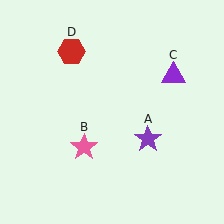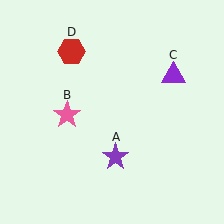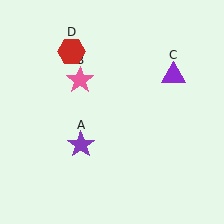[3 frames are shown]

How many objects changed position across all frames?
2 objects changed position: purple star (object A), pink star (object B).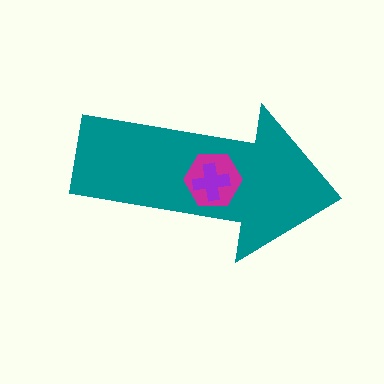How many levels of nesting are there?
3.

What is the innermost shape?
The purple cross.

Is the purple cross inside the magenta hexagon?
Yes.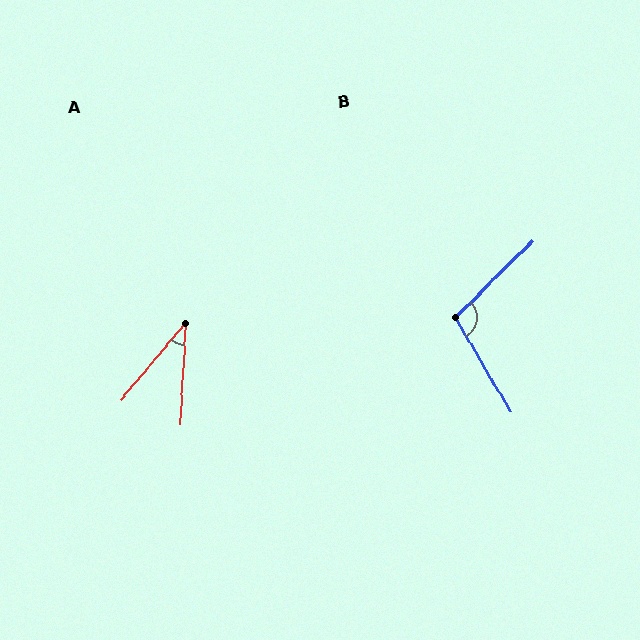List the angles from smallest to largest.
A (37°), B (105°).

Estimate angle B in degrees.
Approximately 105 degrees.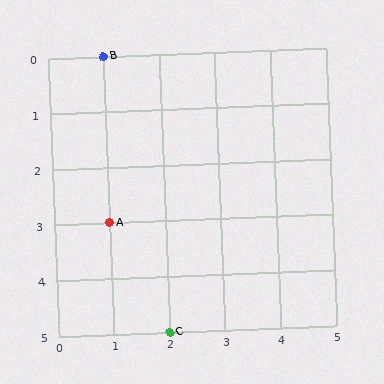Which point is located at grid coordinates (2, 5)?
Point C is at (2, 5).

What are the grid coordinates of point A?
Point A is at grid coordinates (1, 3).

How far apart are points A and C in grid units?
Points A and C are 1 column and 2 rows apart (about 2.2 grid units diagonally).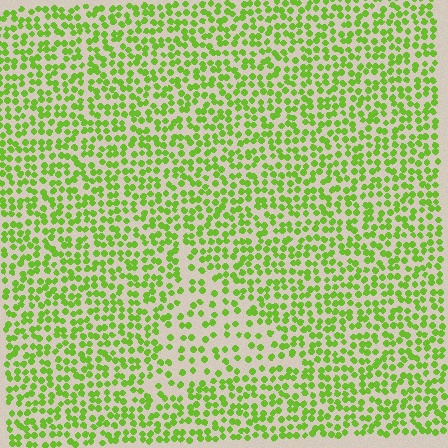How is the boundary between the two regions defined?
The boundary is defined by a change in element density (approximately 1.9x ratio). All elements are the same color, size, and shape.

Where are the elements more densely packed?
The elements are more densely packed outside the triangle boundary.